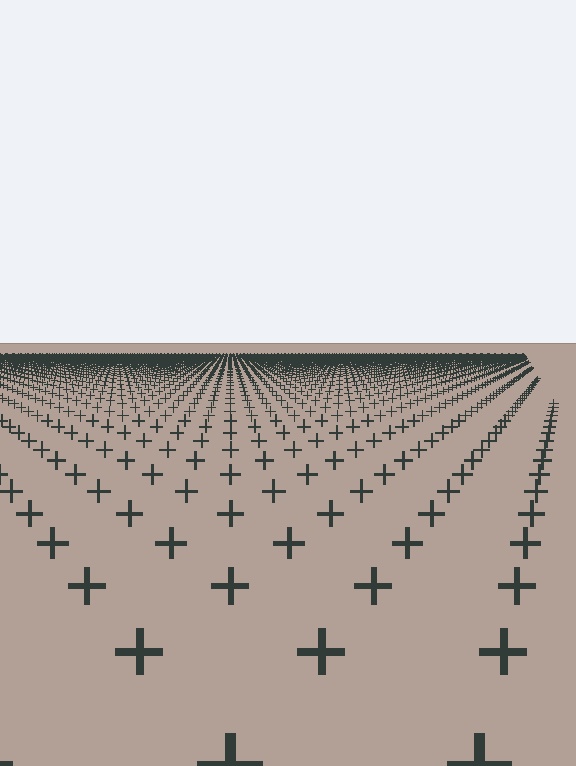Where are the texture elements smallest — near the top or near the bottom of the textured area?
Near the top.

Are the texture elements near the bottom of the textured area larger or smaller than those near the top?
Larger. Near the bottom, elements are closer to the viewer and appear at a bigger on-screen size.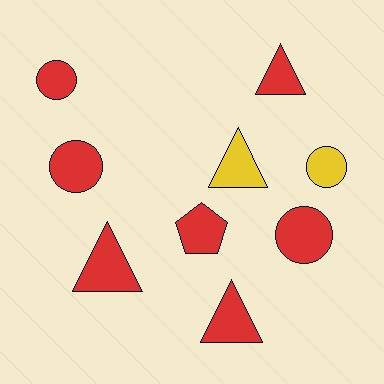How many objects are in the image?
There are 9 objects.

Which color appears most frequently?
Red, with 7 objects.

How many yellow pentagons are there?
There are no yellow pentagons.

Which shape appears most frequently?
Circle, with 4 objects.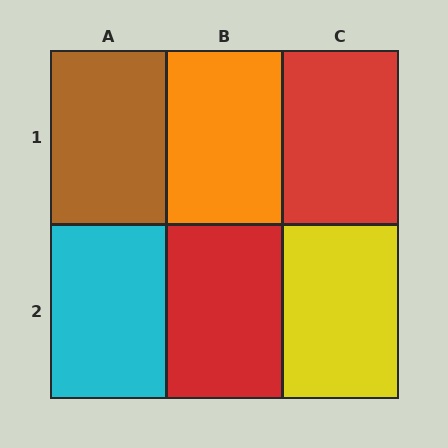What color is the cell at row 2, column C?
Yellow.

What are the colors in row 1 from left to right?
Brown, orange, red.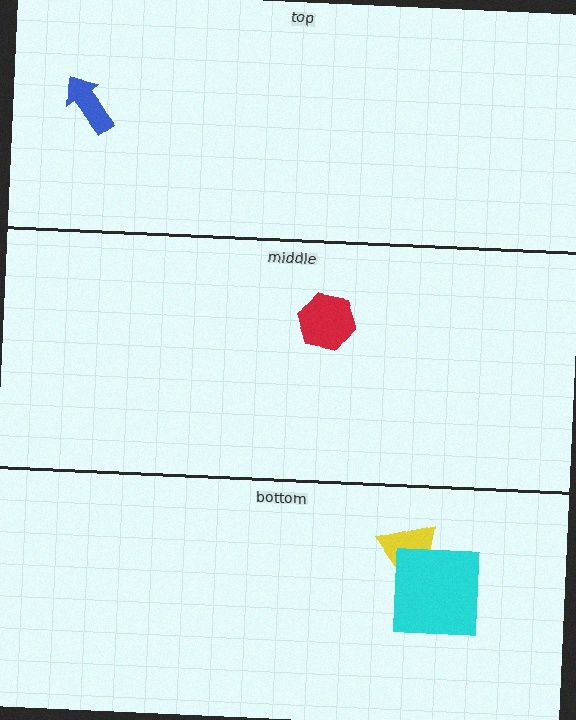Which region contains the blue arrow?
The top region.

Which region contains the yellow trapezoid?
The bottom region.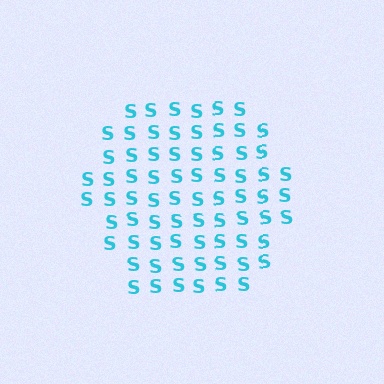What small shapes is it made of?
It is made of small letter S's.